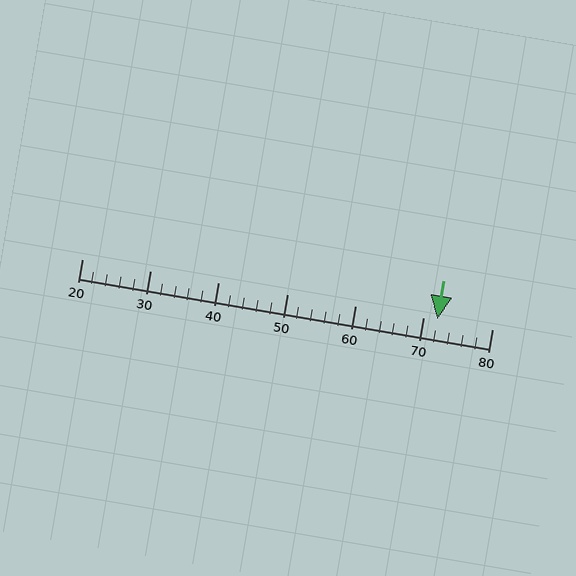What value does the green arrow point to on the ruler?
The green arrow points to approximately 72.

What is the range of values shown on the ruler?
The ruler shows values from 20 to 80.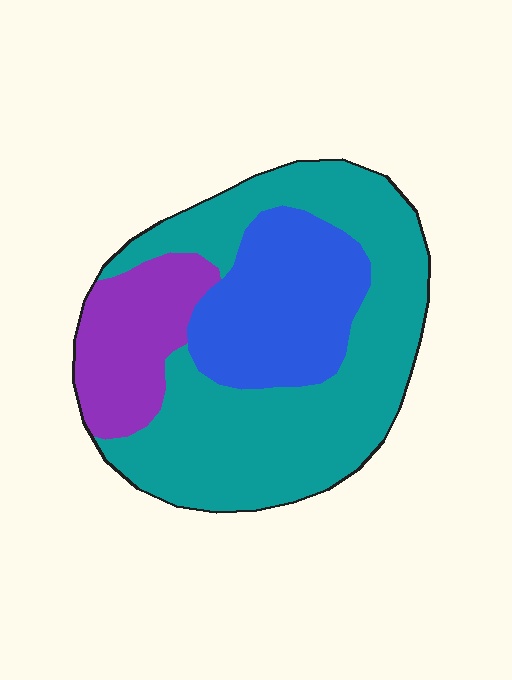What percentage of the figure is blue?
Blue takes up about one quarter (1/4) of the figure.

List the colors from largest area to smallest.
From largest to smallest: teal, blue, purple.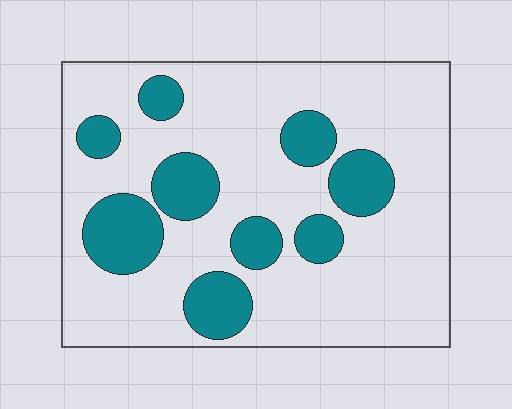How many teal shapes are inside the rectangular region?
9.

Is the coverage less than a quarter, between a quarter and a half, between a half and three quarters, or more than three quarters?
Less than a quarter.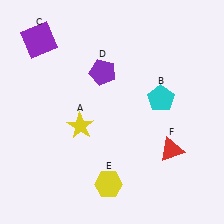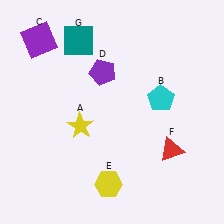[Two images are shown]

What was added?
A teal square (G) was added in Image 2.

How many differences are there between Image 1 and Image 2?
There is 1 difference between the two images.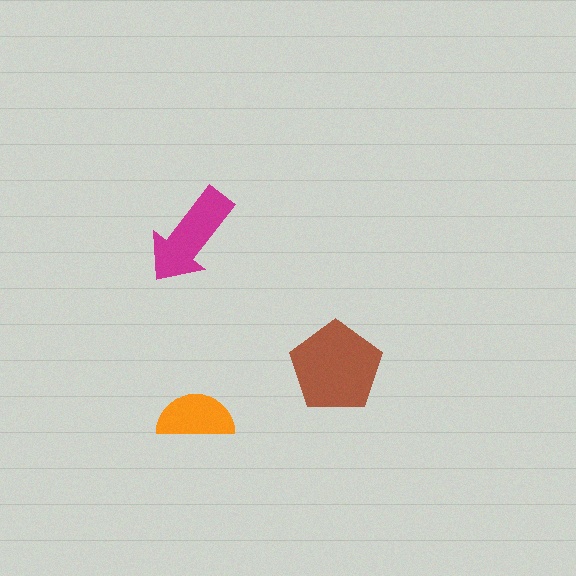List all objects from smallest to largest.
The orange semicircle, the magenta arrow, the brown pentagon.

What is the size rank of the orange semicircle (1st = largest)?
3rd.